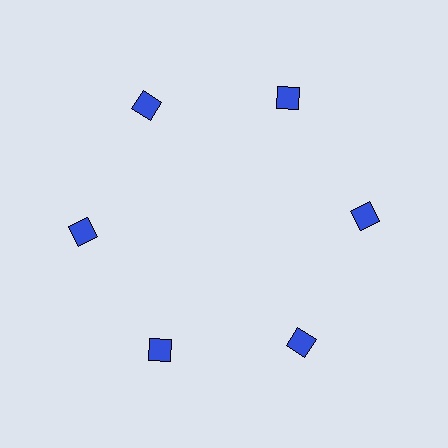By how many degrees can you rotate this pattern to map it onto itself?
The pattern maps onto itself every 60 degrees of rotation.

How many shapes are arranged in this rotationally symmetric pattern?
There are 6 shapes, arranged in 6 groups of 1.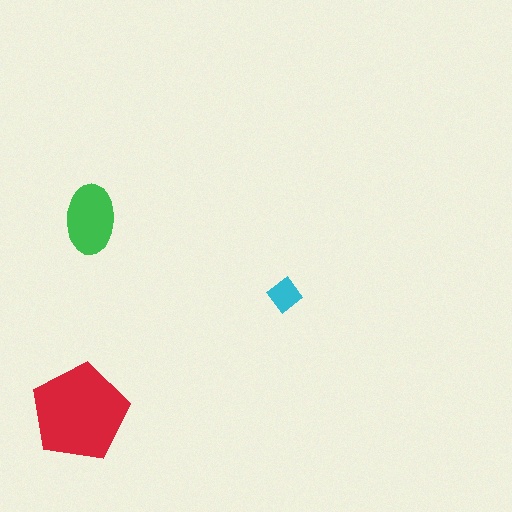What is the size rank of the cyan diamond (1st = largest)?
3rd.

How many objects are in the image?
There are 3 objects in the image.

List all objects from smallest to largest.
The cyan diamond, the green ellipse, the red pentagon.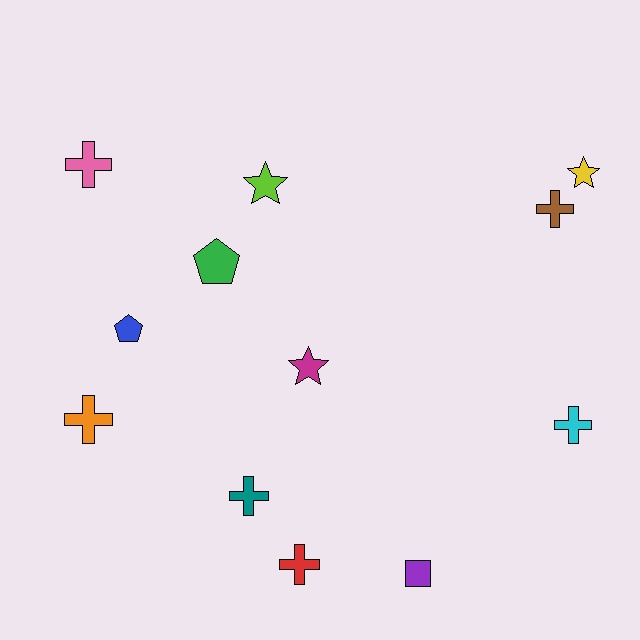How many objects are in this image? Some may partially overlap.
There are 12 objects.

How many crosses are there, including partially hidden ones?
There are 6 crosses.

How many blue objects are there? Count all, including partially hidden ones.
There is 1 blue object.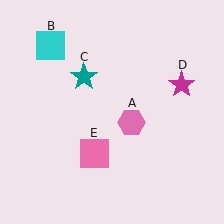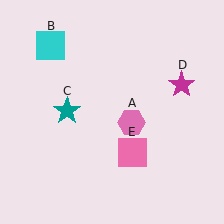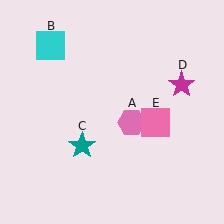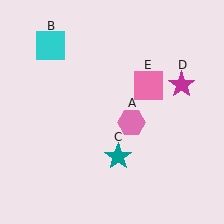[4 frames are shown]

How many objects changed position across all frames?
2 objects changed position: teal star (object C), pink square (object E).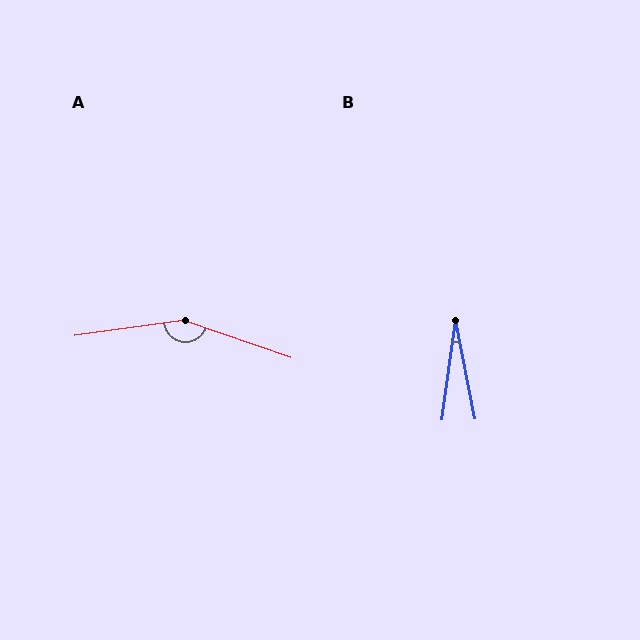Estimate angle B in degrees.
Approximately 19 degrees.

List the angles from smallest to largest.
B (19°), A (153°).